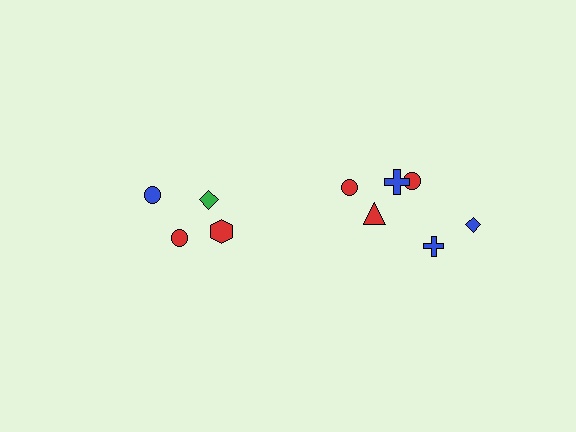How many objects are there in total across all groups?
There are 10 objects.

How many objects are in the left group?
There are 4 objects.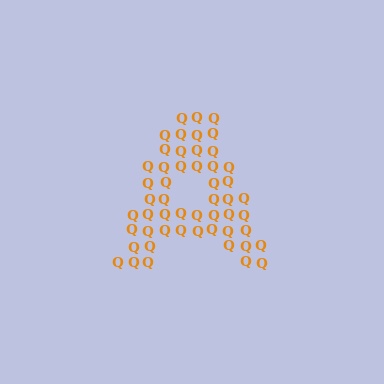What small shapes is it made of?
It is made of small letter Q's.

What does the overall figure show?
The overall figure shows the letter A.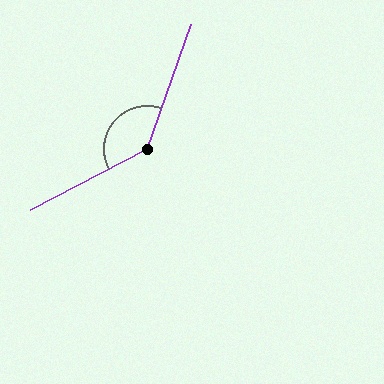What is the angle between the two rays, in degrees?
Approximately 137 degrees.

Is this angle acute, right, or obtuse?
It is obtuse.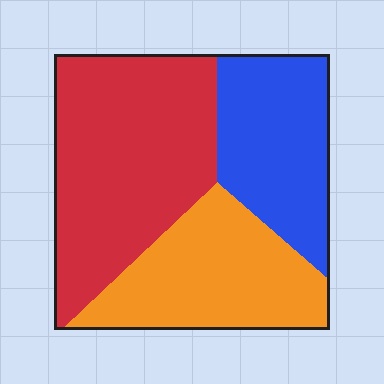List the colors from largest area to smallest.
From largest to smallest: red, orange, blue.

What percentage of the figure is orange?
Orange covers around 30% of the figure.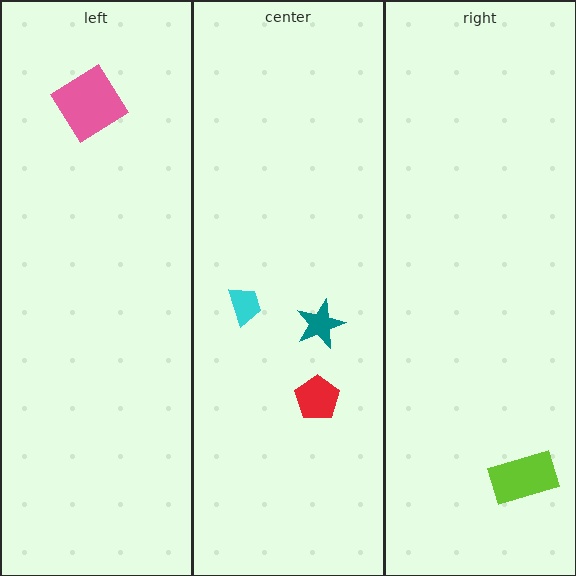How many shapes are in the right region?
1.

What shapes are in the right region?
The lime rectangle.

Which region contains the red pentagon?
The center region.